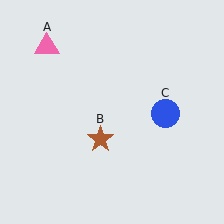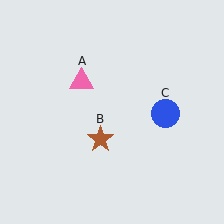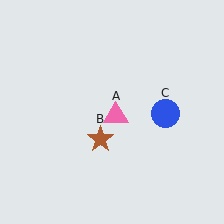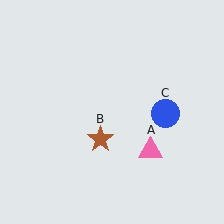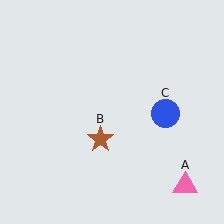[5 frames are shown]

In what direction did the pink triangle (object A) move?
The pink triangle (object A) moved down and to the right.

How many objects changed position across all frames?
1 object changed position: pink triangle (object A).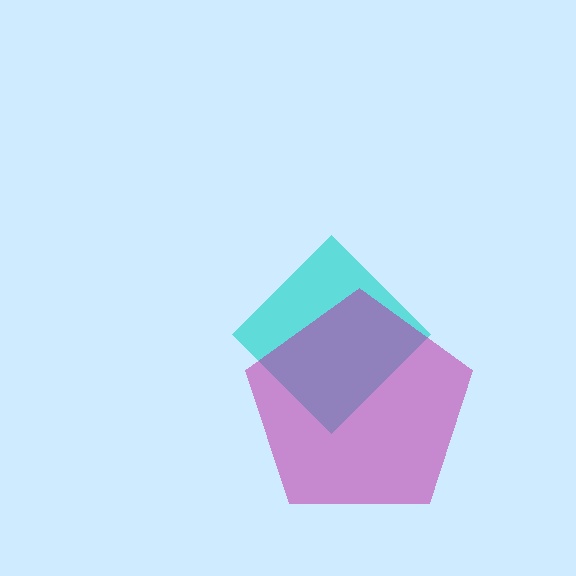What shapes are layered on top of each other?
The layered shapes are: a cyan diamond, a magenta pentagon.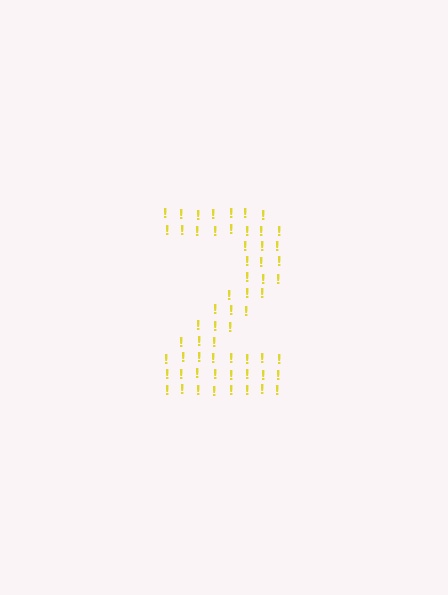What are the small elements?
The small elements are exclamation marks.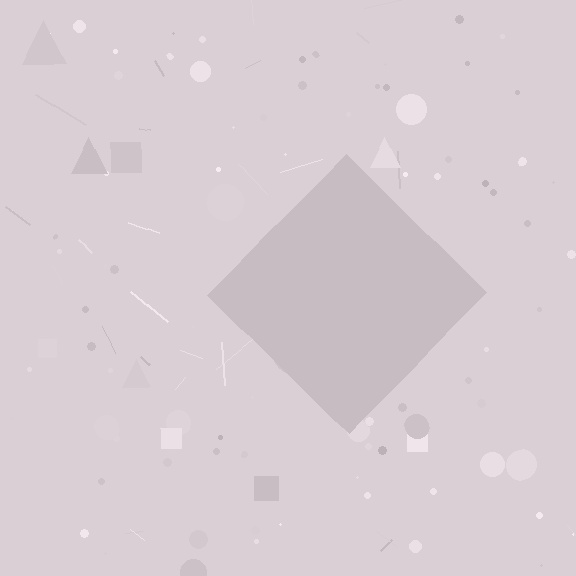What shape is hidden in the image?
A diamond is hidden in the image.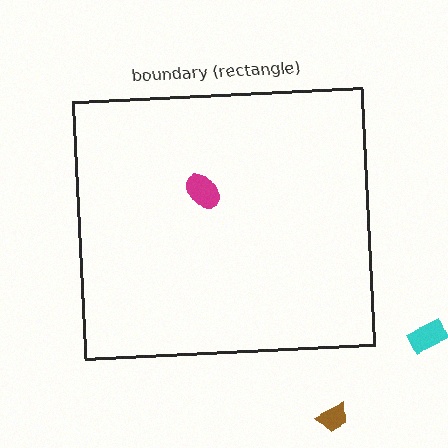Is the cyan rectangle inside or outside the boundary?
Outside.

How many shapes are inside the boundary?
1 inside, 2 outside.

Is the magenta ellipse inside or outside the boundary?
Inside.